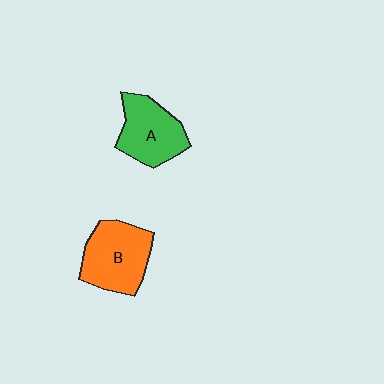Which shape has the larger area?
Shape B (orange).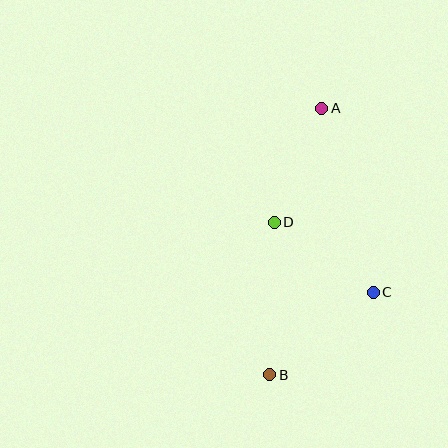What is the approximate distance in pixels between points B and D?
The distance between B and D is approximately 152 pixels.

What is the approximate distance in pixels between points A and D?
The distance between A and D is approximately 123 pixels.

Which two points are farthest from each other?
Points A and B are farthest from each other.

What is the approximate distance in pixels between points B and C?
The distance between B and C is approximately 132 pixels.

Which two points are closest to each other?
Points C and D are closest to each other.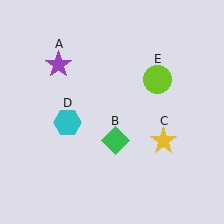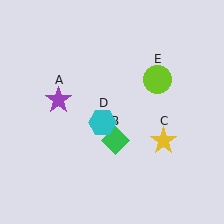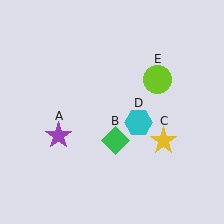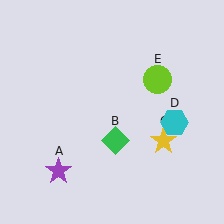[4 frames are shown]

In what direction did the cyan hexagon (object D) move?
The cyan hexagon (object D) moved right.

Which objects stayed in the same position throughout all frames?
Green diamond (object B) and yellow star (object C) and lime circle (object E) remained stationary.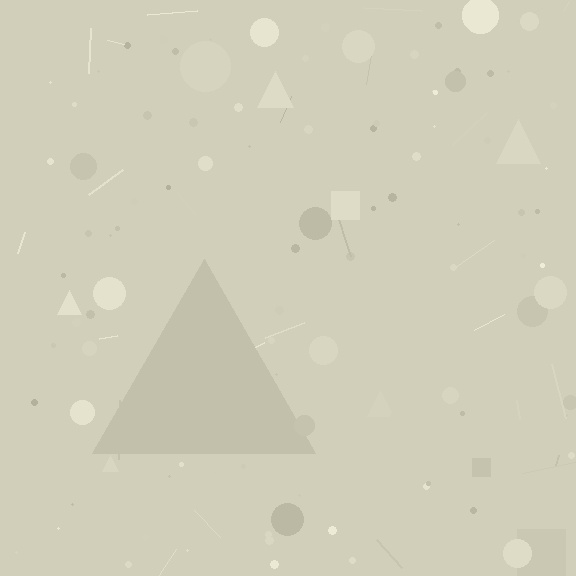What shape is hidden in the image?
A triangle is hidden in the image.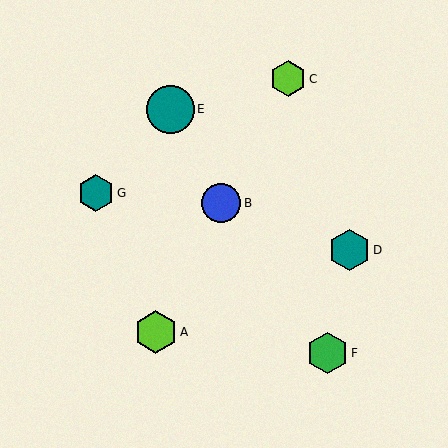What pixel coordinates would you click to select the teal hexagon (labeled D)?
Click at (350, 250) to select the teal hexagon D.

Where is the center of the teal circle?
The center of the teal circle is at (170, 109).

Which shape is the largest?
The teal circle (labeled E) is the largest.